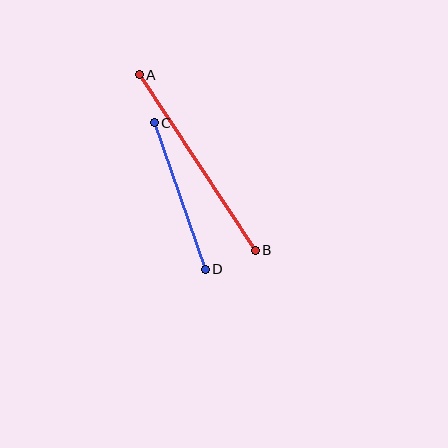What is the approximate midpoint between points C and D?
The midpoint is at approximately (180, 196) pixels.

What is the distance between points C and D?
The distance is approximately 155 pixels.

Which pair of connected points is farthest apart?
Points A and B are farthest apart.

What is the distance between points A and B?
The distance is approximately 211 pixels.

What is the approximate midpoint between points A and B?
The midpoint is at approximately (197, 162) pixels.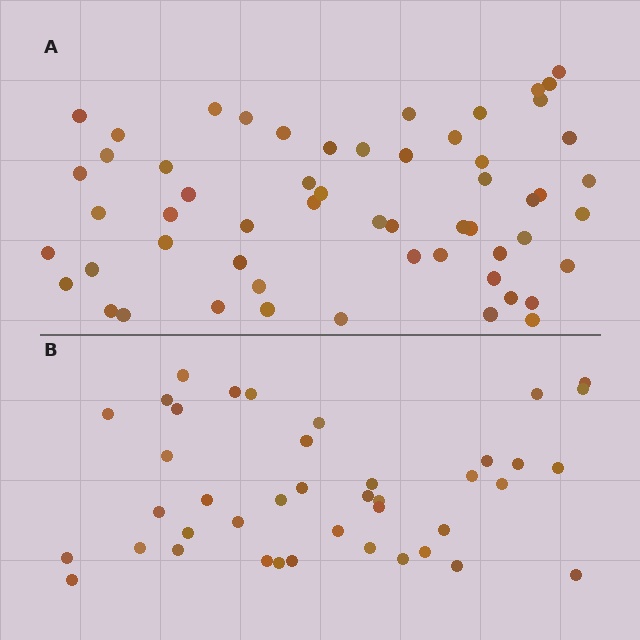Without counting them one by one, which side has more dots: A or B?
Region A (the top region) has more dots.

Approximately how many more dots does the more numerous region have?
Region A has approximately 15 more dots than region B.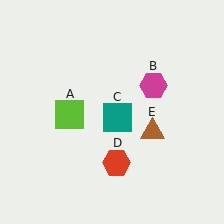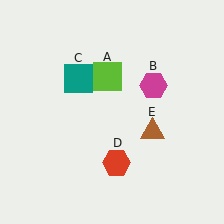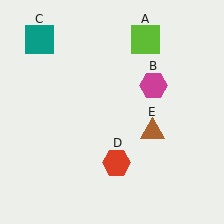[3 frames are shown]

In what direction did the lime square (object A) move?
The lime square (object A) moved up and to the right.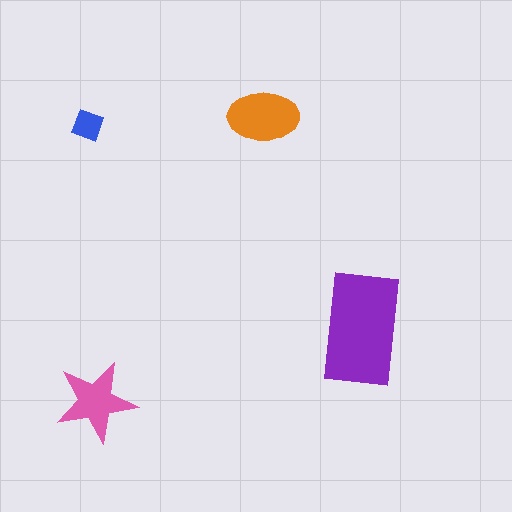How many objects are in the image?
There are 4 objects in the image.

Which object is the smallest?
The blue diamond.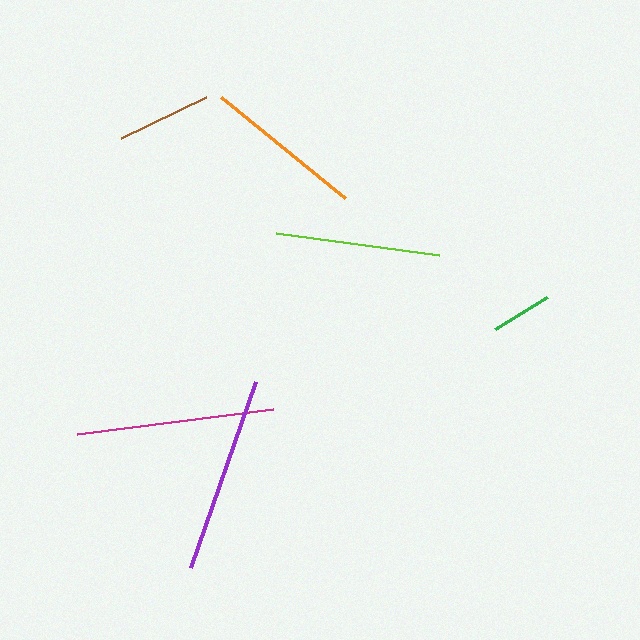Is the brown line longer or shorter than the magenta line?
The magenta line is longer than the brown line.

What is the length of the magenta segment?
The magenta segment is approximately 197 pixels long.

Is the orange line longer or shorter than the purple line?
The purple line is longer than the orange line.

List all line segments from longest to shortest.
From longest to shortest: magenta, purple, lime, orange, brown, green.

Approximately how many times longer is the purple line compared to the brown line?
The purple line is approximately 2.1 times the length of the brown line.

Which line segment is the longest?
The magenta line is the longest at approximately 197 pixels.